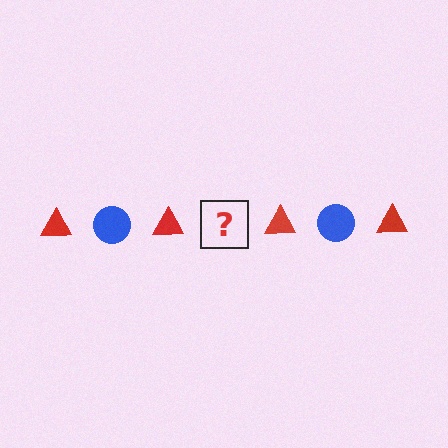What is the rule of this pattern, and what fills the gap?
The rule is that the pattern alternates between red triangle and blue circle. The gap should be filled with a blue circle.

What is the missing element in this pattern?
The missing element is a blue circle.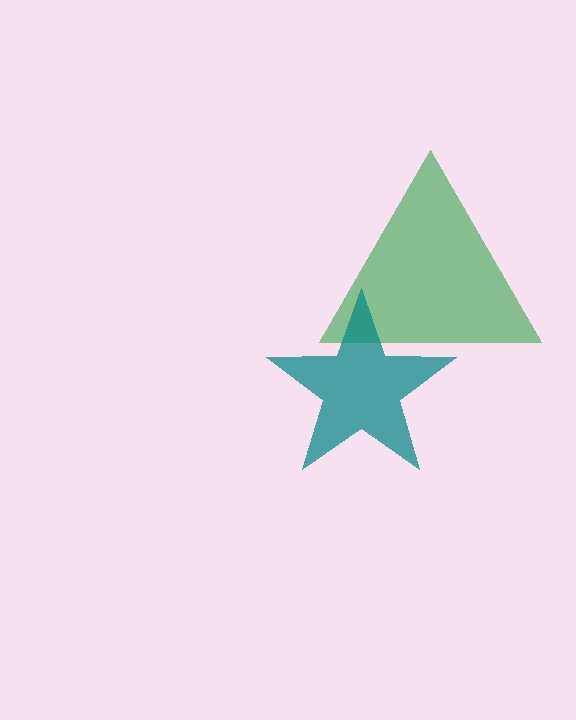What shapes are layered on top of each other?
The layered shapes are: a green triangle, a teal star.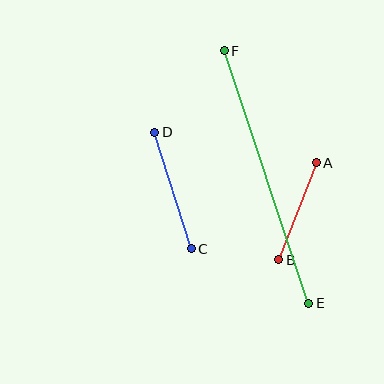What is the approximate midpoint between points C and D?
The midpoint is at approximately (173, 191) pixels.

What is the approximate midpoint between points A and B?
The midpoint is at approximately (298, 211) pixels.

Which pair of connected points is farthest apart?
Points E and F are farthest apart.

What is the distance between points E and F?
The distance is approximately 266 pixels.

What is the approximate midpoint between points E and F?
The midpoint is at approximately (267, 177) pixels.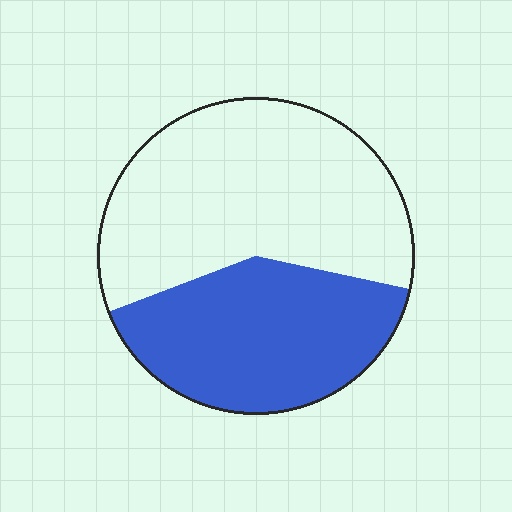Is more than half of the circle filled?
No.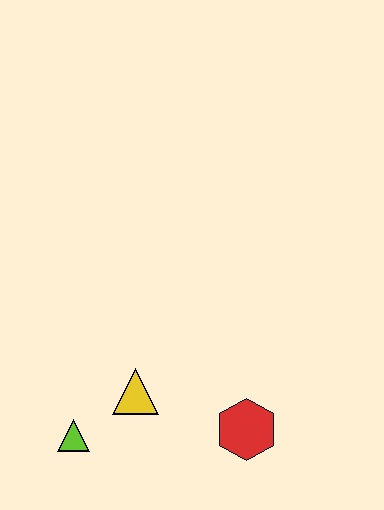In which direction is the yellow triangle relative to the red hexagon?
The yellow triangle is to the left of the red hexagon.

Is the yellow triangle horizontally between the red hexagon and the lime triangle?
Yes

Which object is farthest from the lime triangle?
The red hexagon is farthest from the lime triangle.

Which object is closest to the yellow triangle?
The lime triangle is closest to the yellow triangle.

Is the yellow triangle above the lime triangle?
Yes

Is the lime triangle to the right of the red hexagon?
No